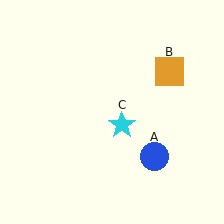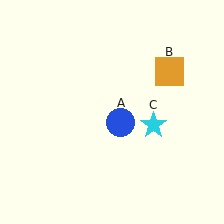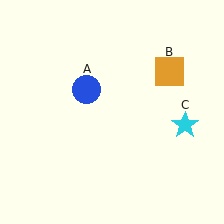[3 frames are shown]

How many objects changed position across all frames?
2 objects changed position: blue circle (object A), cyan star (object C).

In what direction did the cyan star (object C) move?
The cyan star (object C) moved right.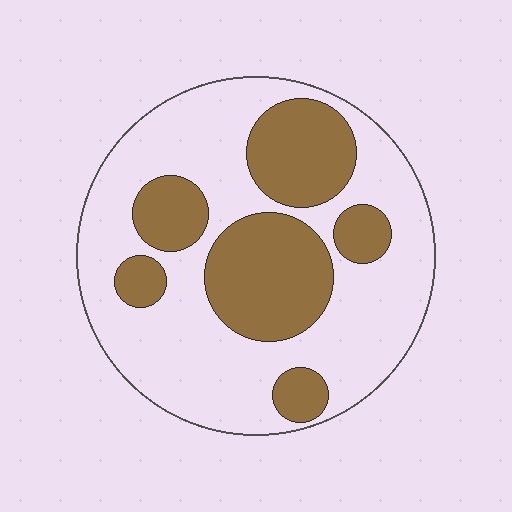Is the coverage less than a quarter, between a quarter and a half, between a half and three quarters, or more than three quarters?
Between a quarter and a half.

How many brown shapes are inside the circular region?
6.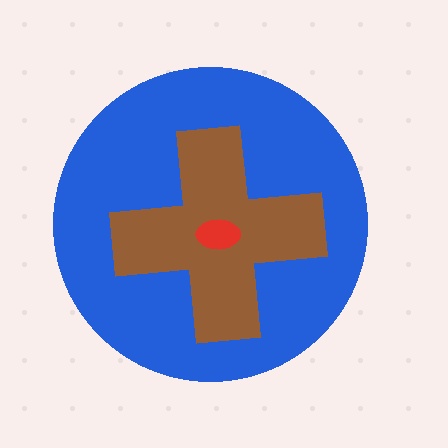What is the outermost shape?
The blue circle.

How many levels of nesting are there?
3.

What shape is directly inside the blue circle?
The brown cross.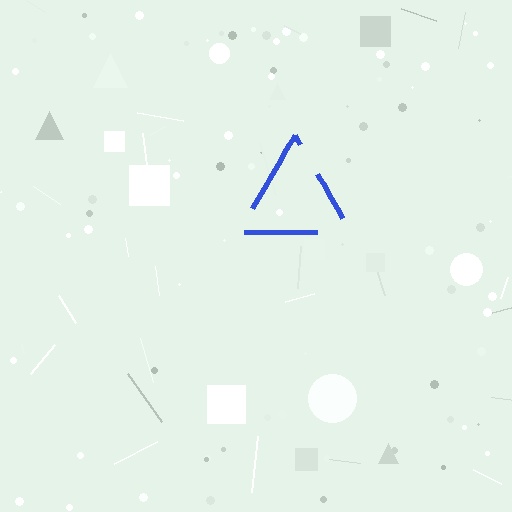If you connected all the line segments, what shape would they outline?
They would outline a triangle.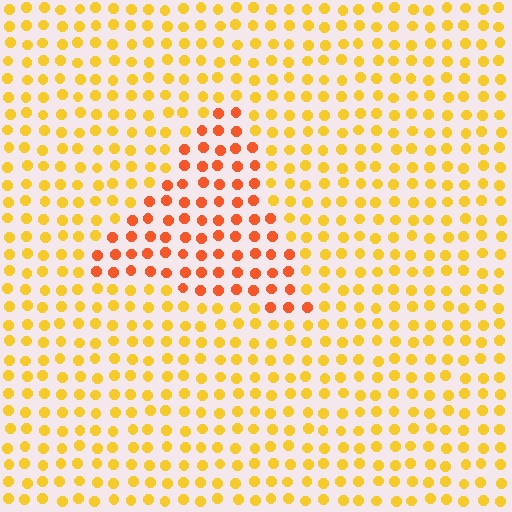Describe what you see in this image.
The image is filled with small yellow elements in a uniform arrangement. A triangle-shaped region is visible where the elements are tinted to a slightly different hue, forming a subtle color boundary.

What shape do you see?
I see a triangle.